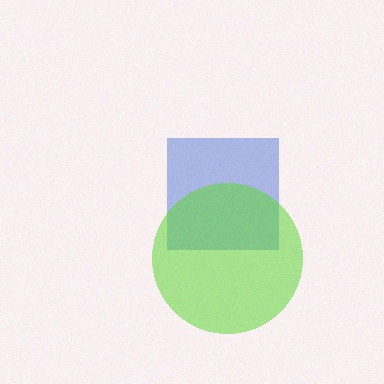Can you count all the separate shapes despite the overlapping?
Yes, there are 2 separate shapes.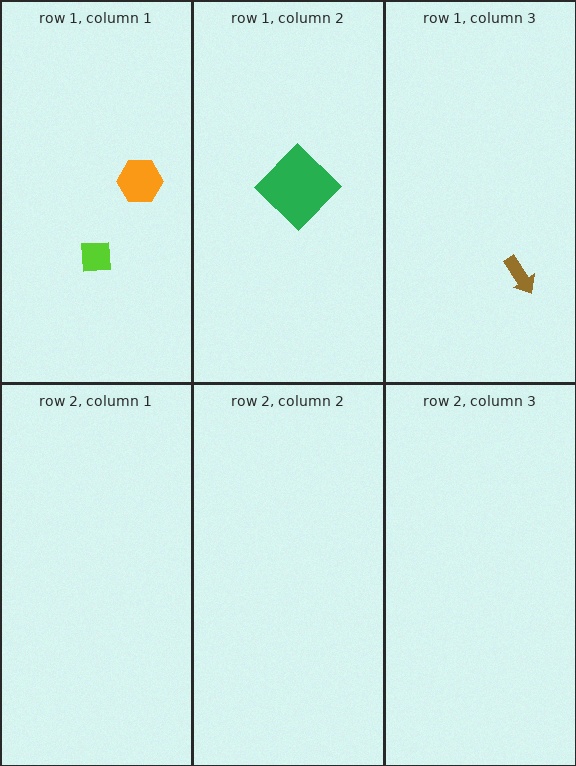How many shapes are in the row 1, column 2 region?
1.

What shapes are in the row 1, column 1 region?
The orange hexagon, the lime square.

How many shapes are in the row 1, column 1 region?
2.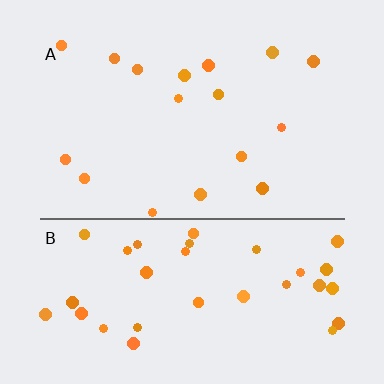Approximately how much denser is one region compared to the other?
Approximately 2.2× — region B over region A.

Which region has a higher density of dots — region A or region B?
B (the bottom).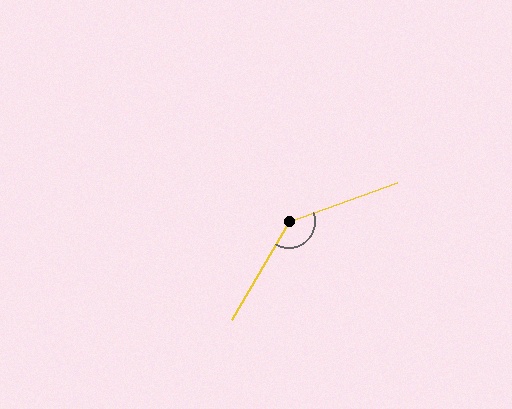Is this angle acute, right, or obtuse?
It is obtuse.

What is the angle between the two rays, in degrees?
Approximately 140 degrees.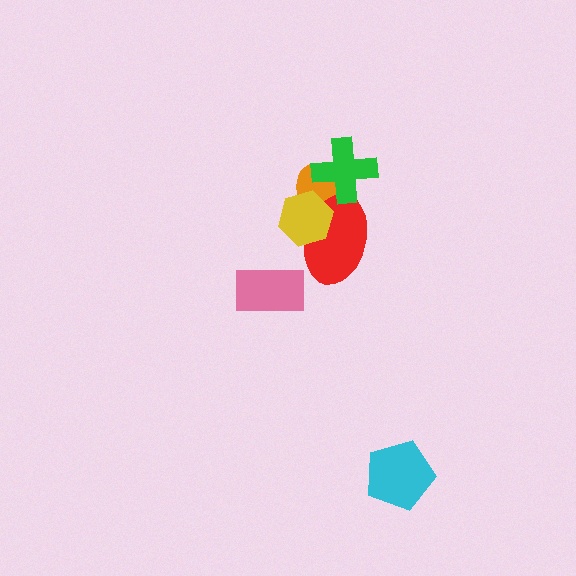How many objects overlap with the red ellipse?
3 objects overlap with the red ellipse.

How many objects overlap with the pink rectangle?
0 objects overlap with the pink rectangle.